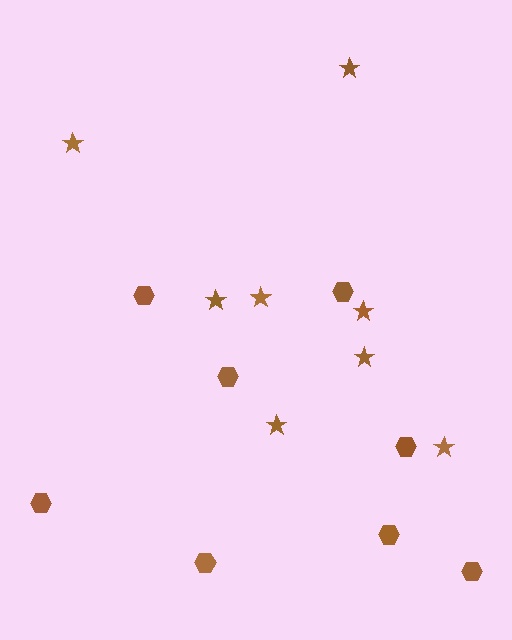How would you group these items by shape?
There are 2 groups: one group of stars (8) and one group of hexagons (8).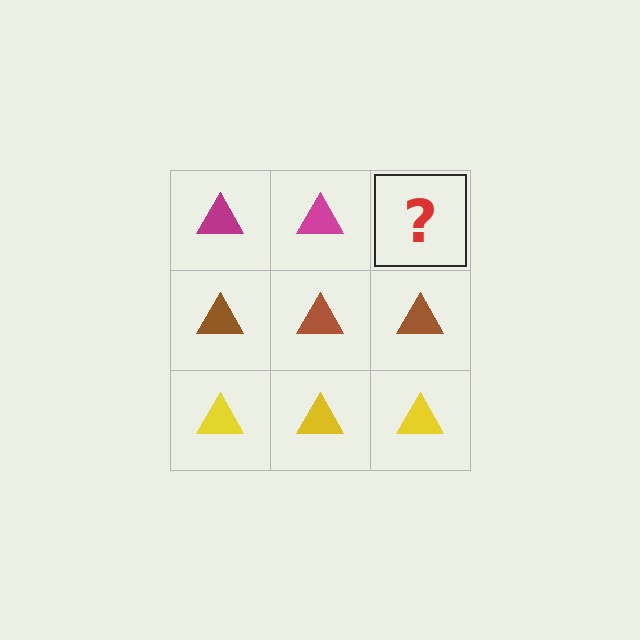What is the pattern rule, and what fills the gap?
The rule is that each row has a consistent color. The gap should be filled with a magenta triangle.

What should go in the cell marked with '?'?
The missing cell should contain a magenta triangle.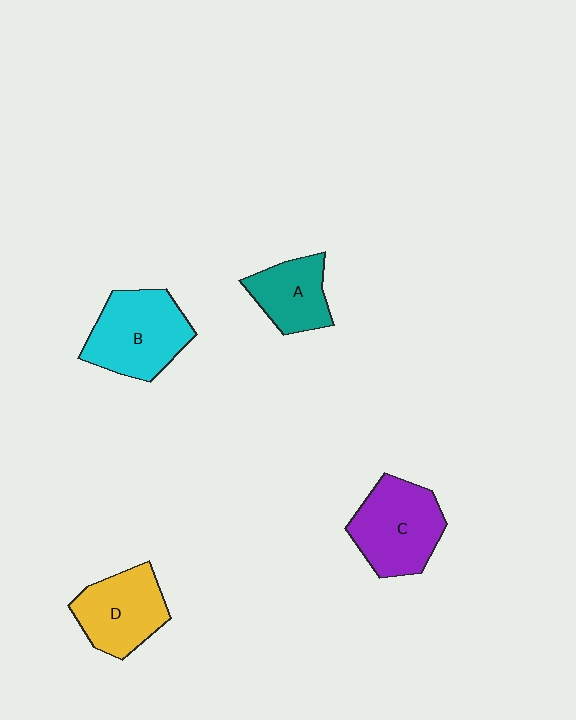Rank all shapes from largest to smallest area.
From largest to smallest: B (cyan), C (purple), D (yellow), A (teal).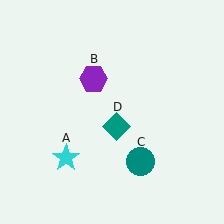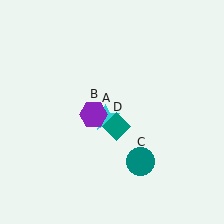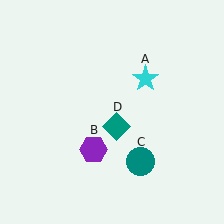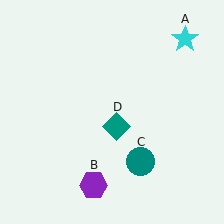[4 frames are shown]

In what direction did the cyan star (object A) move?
The cyan star (object A) moved up and to the right.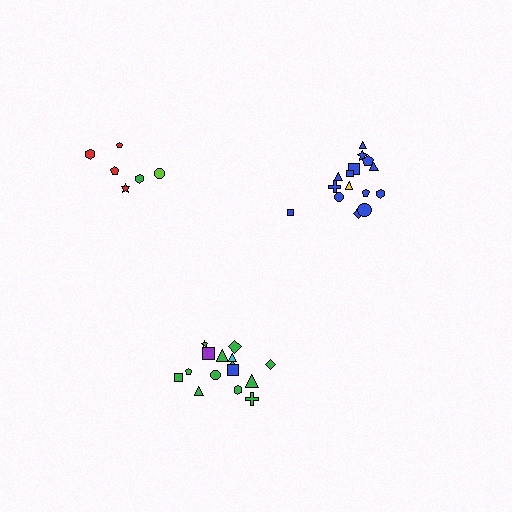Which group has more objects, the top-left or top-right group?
The top-right group.